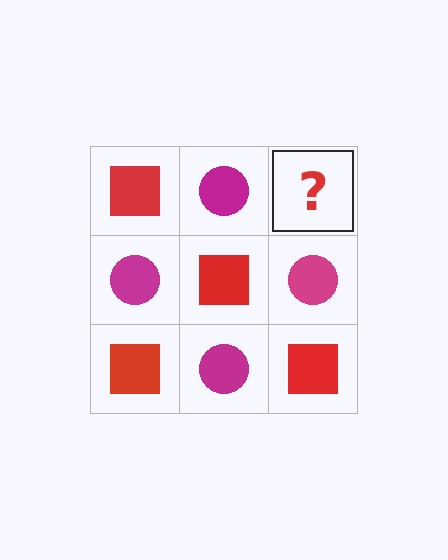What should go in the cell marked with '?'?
The missing cell should contain a red square.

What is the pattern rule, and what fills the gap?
The rule is that it alternates red square and magenta circle in a checkerboard pattern. The gap should be filled with a red square.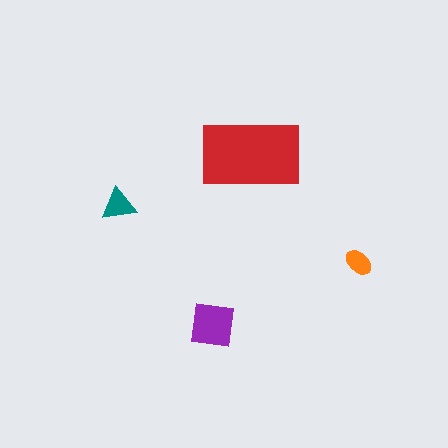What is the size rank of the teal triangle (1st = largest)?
3rd.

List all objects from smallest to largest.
The orange ellipse, the teal triangle, the purple square, the red rectangle.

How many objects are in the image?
There are 4 objects in the image.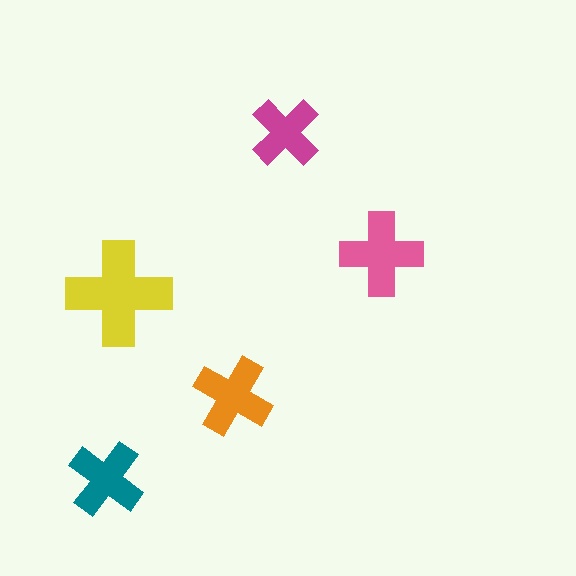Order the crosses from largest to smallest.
the yellow one, the pink one, the orange one, the teal one, the magenta one.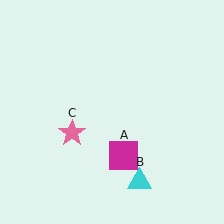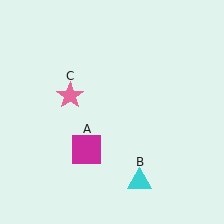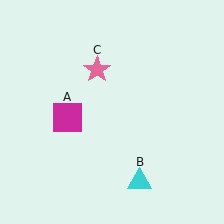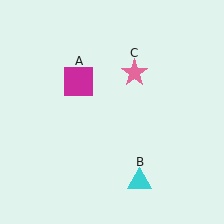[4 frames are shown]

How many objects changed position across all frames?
2 objects changed position: magenta square (object A), pink star (object C).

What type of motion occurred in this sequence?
The magenta square (object A), pink star (object C) rotated clockwise around the center of the scene.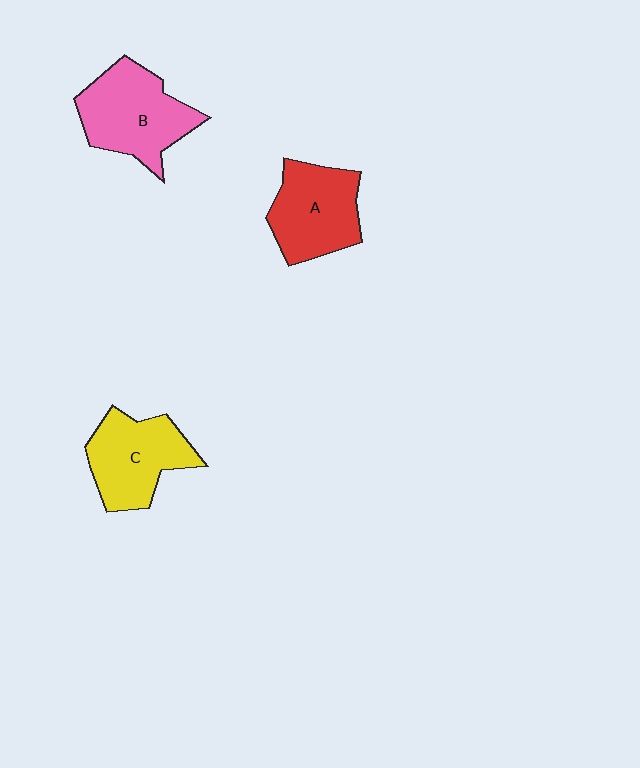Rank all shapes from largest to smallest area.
From largest to smallest: B (pink), C (yellow), A (red).